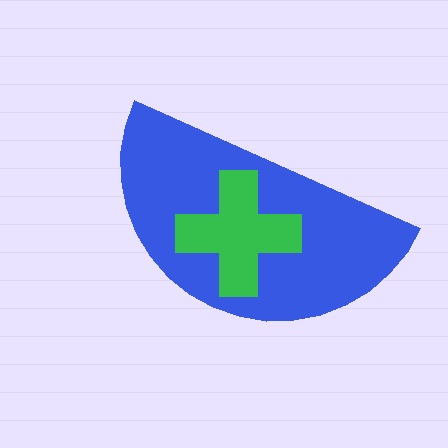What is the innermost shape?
The green cross.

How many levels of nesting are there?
2.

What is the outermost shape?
The blue semicircle.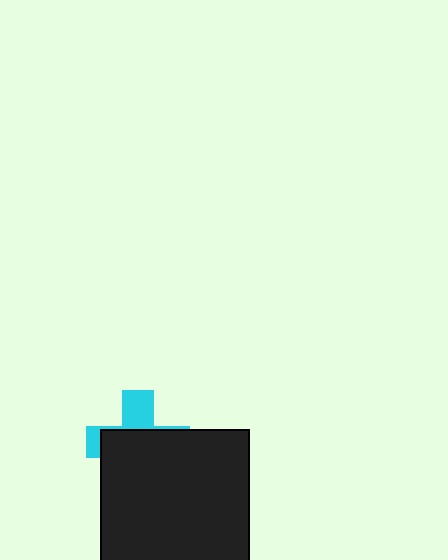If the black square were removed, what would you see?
You would see the complete cyan cross.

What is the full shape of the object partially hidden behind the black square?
The partially hidden object is a cyan cross.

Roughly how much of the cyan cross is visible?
A small part of it is visible (roughly 35%).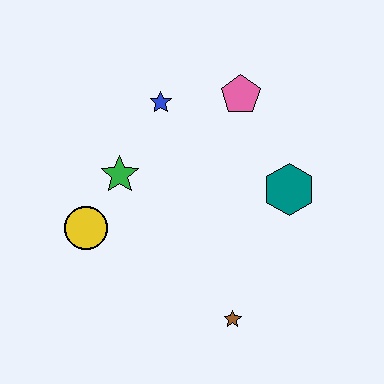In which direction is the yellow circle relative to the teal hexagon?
The yellow circle is to the left of the teal hexagon.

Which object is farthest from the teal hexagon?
The yellow circle is farthest from the teal hexagon.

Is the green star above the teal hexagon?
Yes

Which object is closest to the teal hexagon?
The pink pentagon is closest to the teal hexagon.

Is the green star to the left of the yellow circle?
No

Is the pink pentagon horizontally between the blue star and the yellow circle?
No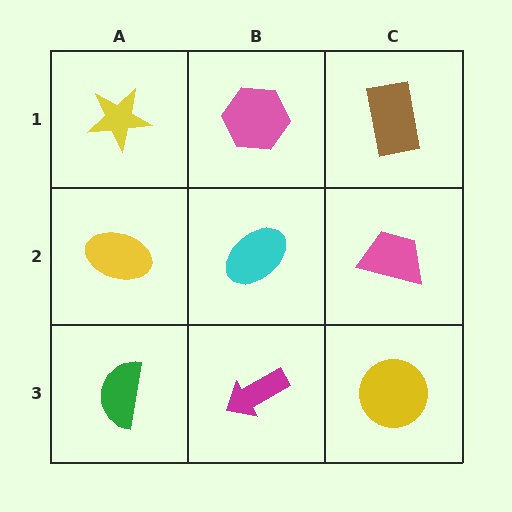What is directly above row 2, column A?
A yellow star.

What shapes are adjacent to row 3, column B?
A cyan ellipse (row 2, column B), a green semicircle (row 3, column A), a yellow circle (row 3, column C).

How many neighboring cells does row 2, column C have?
3.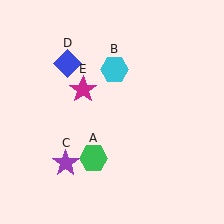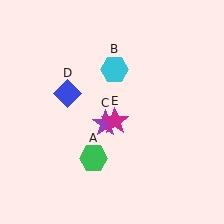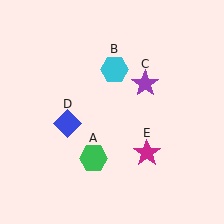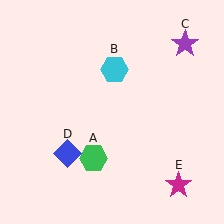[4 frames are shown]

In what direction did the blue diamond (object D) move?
The blue diamond (object D) moved down.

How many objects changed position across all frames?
3 objects changed position: purple star (object C), blue diamond (object D), magenta star (object E).